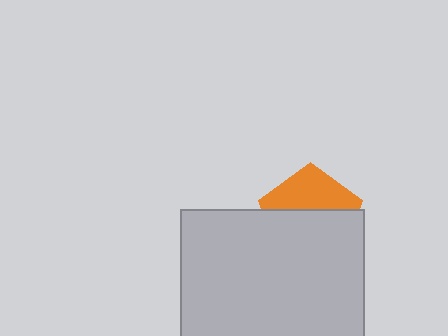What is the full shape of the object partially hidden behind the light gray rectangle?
The partially hidden object is an orange pentagon.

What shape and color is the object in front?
The object in front is a light gray rectangle.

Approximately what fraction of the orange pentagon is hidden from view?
Roughly 59% of the orange pentagon is hidden behind the light gray rectangle.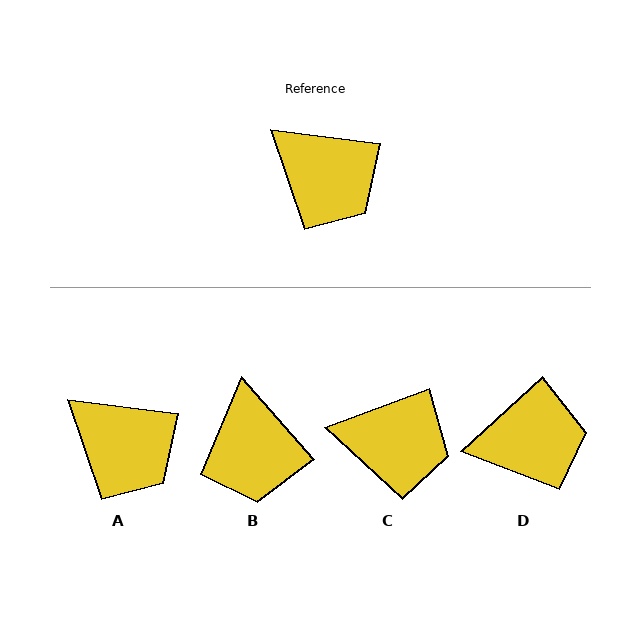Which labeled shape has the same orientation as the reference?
A.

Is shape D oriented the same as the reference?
No, it is off by about 50 degrees.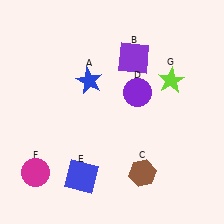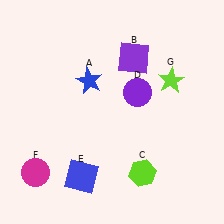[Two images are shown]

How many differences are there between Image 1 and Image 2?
There is 1 difference between the two images.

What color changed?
The hexagon (C) changed from brown in Image 1 to lime in Image 2.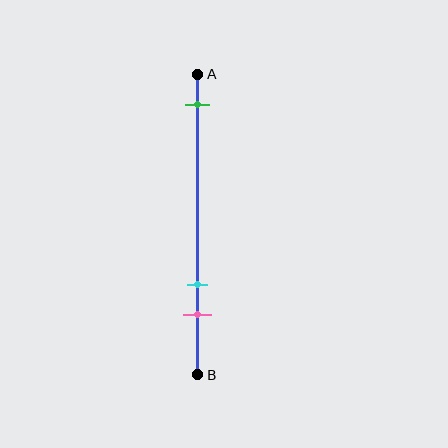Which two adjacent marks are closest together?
The cyan and pink marks are the closest adjacent pair.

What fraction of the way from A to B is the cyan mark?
The cyan mark is approximately 70% (0.7) of the way from A to B.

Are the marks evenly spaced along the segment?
No, the marks are not evenly spaced.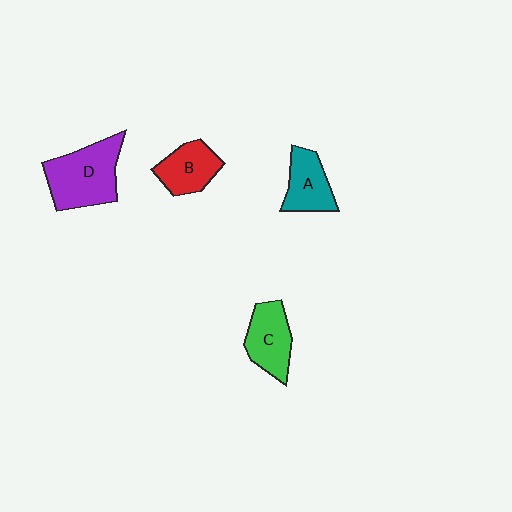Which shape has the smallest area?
Shape A (teal).